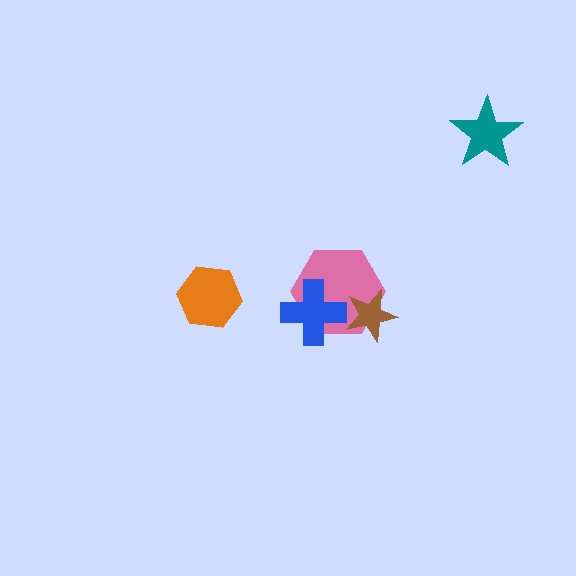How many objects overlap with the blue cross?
1 object overlaps with the blue cross.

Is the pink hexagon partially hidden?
Yes, it is partially covered by another shape.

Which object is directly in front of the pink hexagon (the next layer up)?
The blue cross is directly in front of the pink hexagon.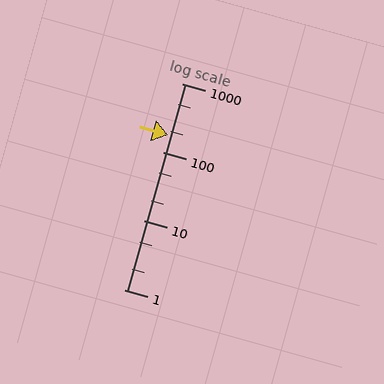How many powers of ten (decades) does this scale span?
The scale spans 3 decades, from 1 to 1000.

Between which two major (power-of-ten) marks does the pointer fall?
The pointer is between 100 and 1000.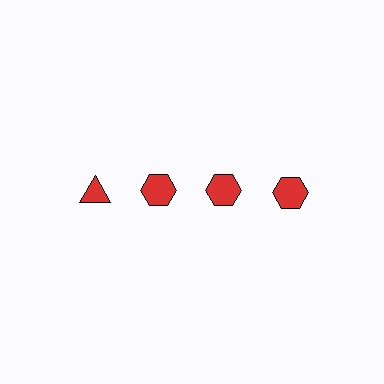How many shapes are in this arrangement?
There are 4 shapes arranged in a grid pattern.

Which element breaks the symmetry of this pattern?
The red triangle in the top row, leftmost column breaks the symmetry. All other shapes are red hexagons.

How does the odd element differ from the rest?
It has a different shape: triangle instead of hexagon.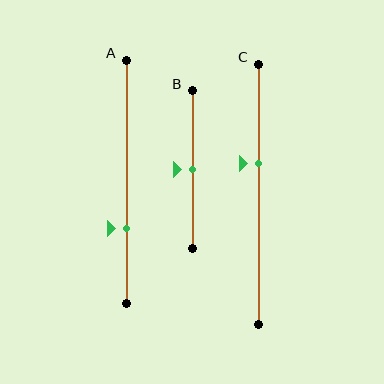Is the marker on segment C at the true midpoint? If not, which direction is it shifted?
No, the marker on segment C is shifted upward by about 12% of the segment length.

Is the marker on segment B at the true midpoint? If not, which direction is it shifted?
Yes, the marker on segment B is at the true midpoint.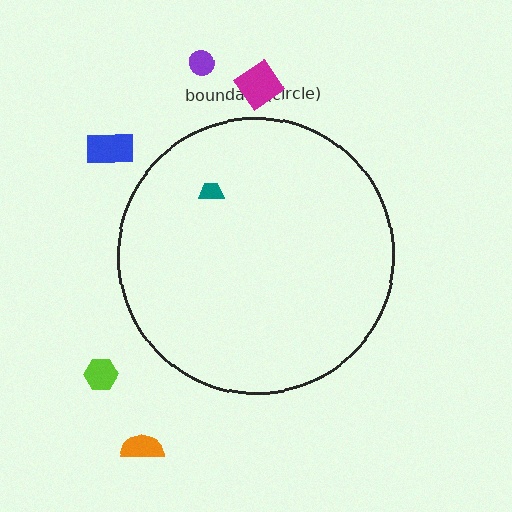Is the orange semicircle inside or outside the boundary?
Outside.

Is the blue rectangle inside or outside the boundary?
Outside.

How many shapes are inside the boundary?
1 inside, 5 outside.